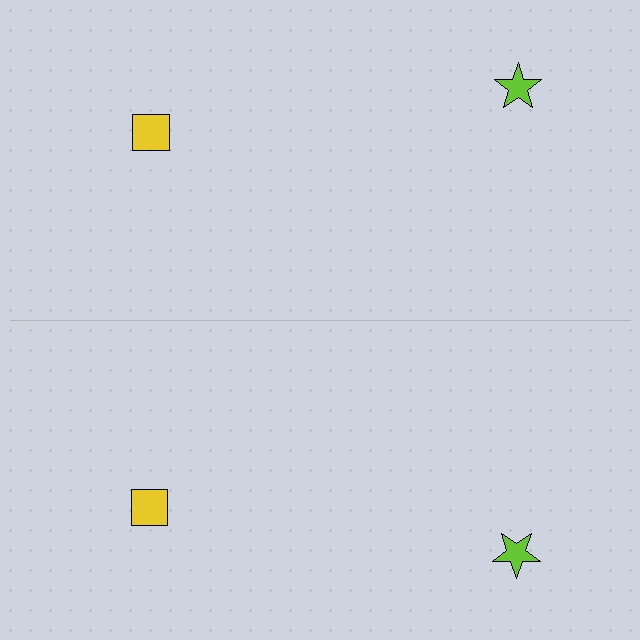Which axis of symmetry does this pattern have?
The pattern has a horizontal axis of symmetry running through the center of the image.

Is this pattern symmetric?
Yes, this pattern has bilateral (reflection) symmetry.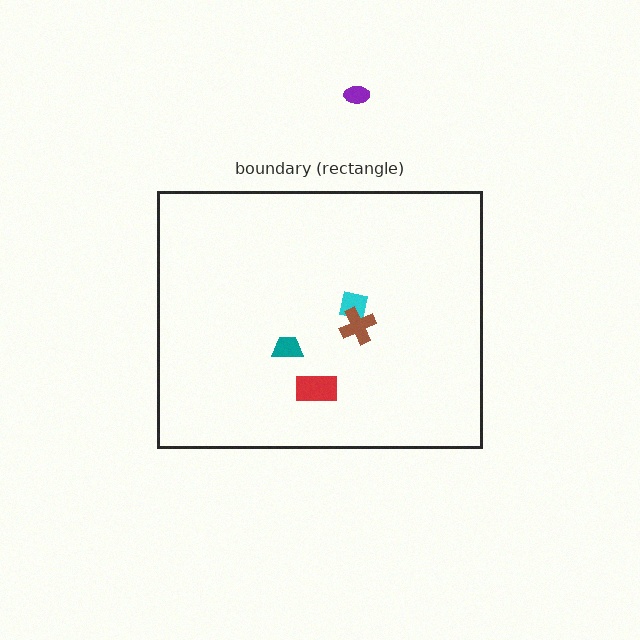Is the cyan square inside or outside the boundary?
Inside.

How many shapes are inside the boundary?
4 inside, 1 outside.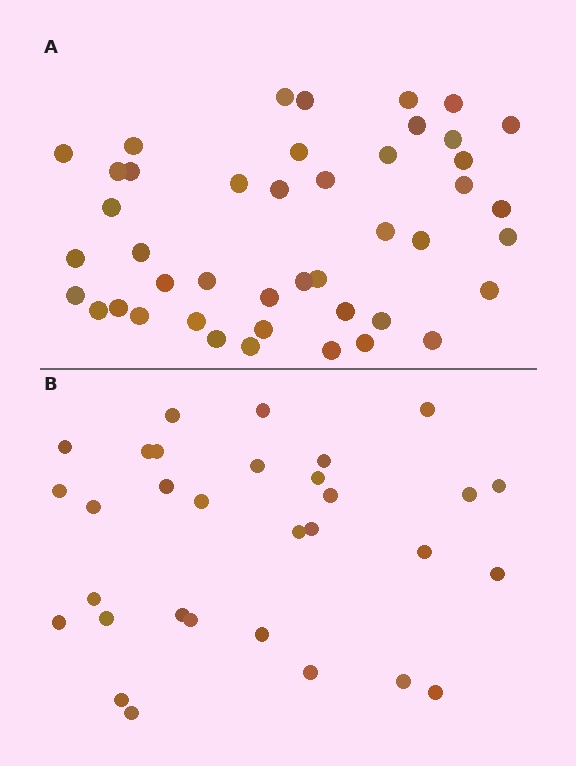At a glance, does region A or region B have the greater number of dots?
Region A (the top region) has more dots.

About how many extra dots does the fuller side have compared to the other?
Region A has approximately 15 more dots than region B.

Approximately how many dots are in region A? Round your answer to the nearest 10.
About 40 dots. (The exact count is 44, which rounds to 40.)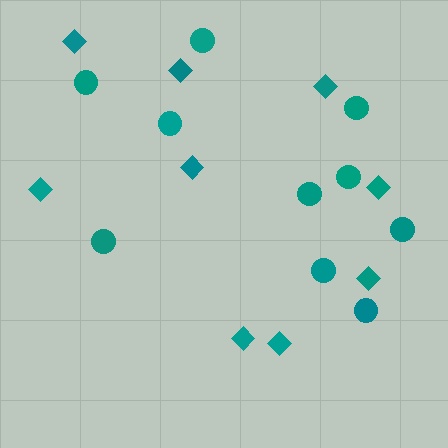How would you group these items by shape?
There are 2 groups: one group of circles (10) and one group of diamonds (9).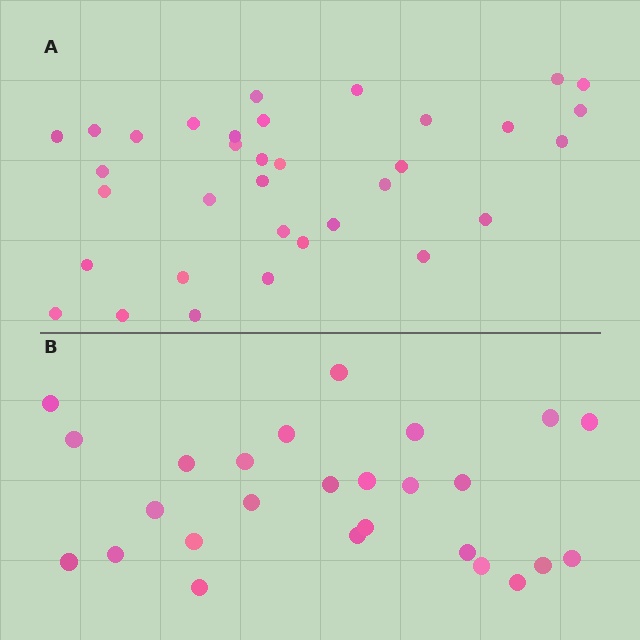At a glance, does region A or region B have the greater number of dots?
Region A (the top region) has more dots.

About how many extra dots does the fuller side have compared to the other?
Region A has roughly 8 or so more dots than region B.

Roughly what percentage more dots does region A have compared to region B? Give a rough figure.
About 30% more.